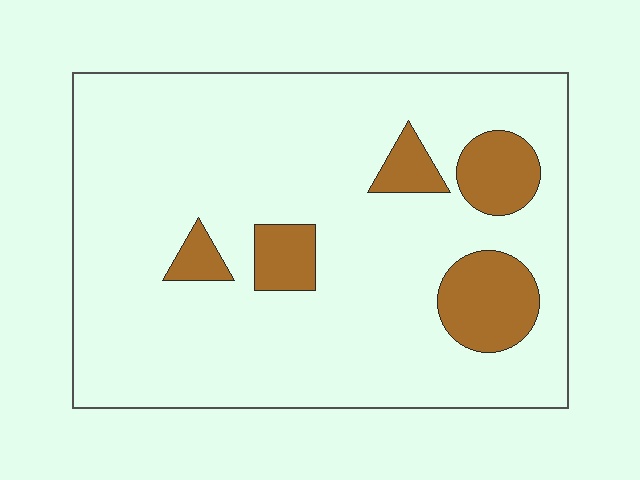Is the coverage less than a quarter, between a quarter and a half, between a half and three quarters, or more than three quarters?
Less than a quarter.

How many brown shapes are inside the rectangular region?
5.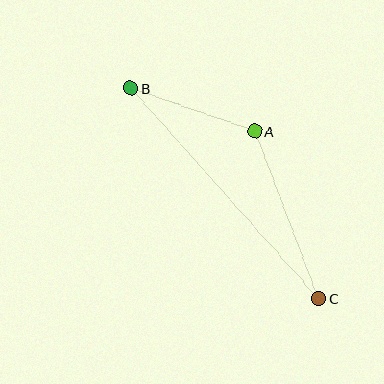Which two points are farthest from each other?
Points B and C are farthest from each other.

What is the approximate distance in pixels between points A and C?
The distance between A and C is approximately 179 pixels.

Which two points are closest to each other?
Points A and B are closest to each other.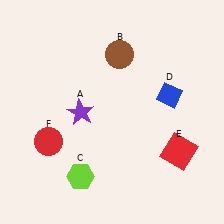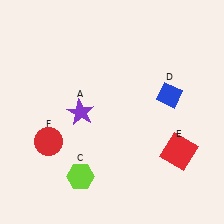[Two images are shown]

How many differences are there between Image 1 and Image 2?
There is 1 difference between the two images.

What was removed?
The brown circle (B) was removed in Image 2.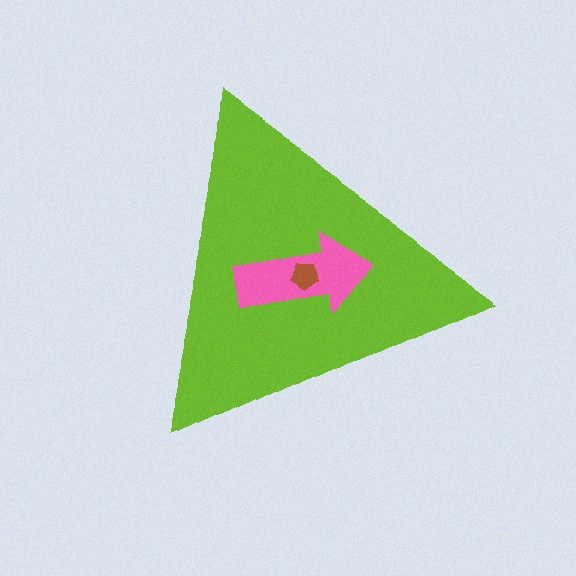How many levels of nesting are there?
3.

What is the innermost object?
The brown pentagon.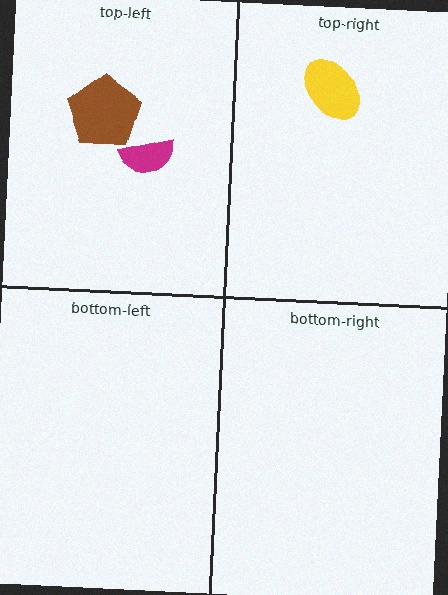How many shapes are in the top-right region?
1.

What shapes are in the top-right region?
The yellow ellipse.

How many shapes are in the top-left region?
2.